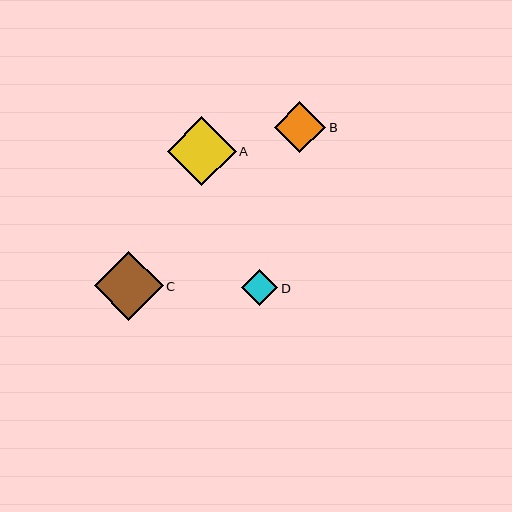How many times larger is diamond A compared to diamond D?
Diamond A is approximately 1.9 times the size of diamond D.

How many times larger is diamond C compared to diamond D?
Diamond C is approximately 1.9 times the size of diamond D.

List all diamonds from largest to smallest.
From largest to smallest: C, A, B, D.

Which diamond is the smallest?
Diamond D is the smallest with a size of approximately 36 pixels.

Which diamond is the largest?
Diamond C is the largest with a size of approximately 69 pixels.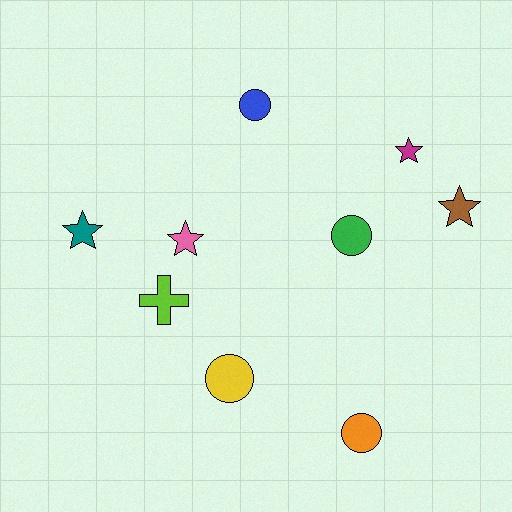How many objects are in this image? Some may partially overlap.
There are 9 objects.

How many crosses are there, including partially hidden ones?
There is 1 cross.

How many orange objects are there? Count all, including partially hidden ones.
There is 1 orange object.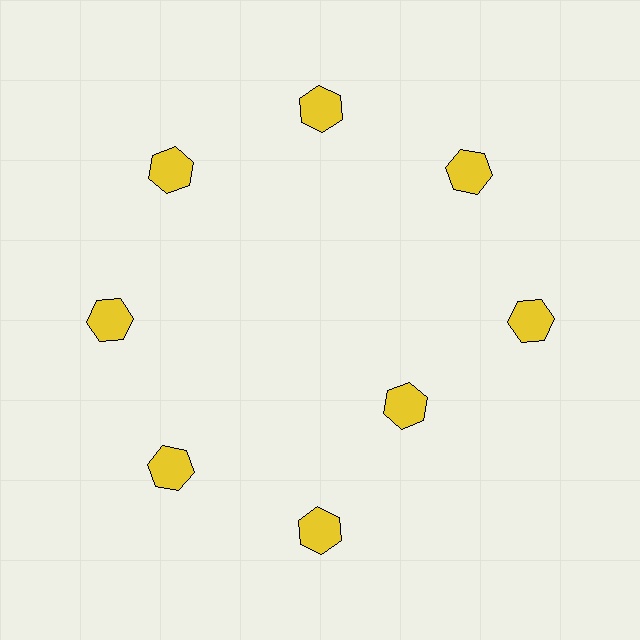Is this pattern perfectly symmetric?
No. The 8 yellow hexagons are arranged in a ring, but one element near the 4 o'clock position is pulled inward toward the center, breaking the 8-fold rotational symmetry.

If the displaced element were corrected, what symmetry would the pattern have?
It would have 8-fold rotational symmetry — the pattern would map onto itself every 45 degrees.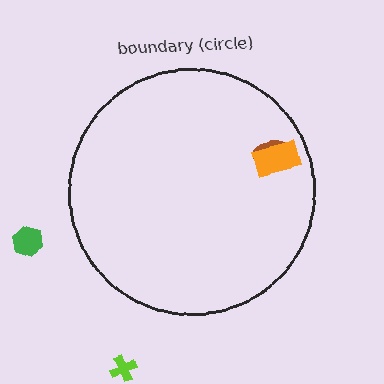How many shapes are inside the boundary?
2 inside, 2 outside.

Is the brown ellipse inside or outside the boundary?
Inside.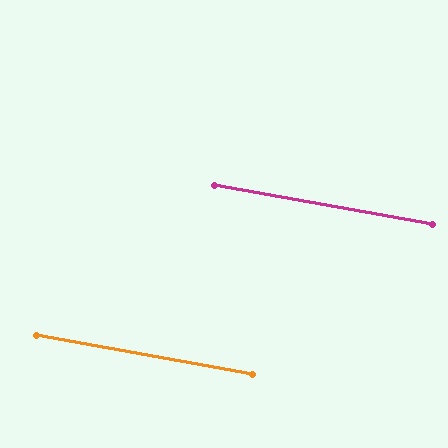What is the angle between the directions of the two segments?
Approximately 0 degrees.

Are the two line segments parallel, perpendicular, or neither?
Parallel — their directions differ by only 0.1°.